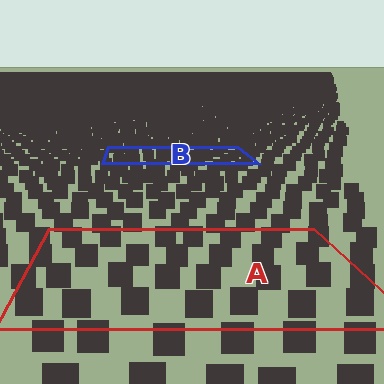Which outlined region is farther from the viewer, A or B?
Region B is farther from the viewer — the texture elements inside it appear smaller and more densely packed.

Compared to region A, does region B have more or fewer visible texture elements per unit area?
Region B has more texture elements per unit area — they are packed more densely because it is farther away.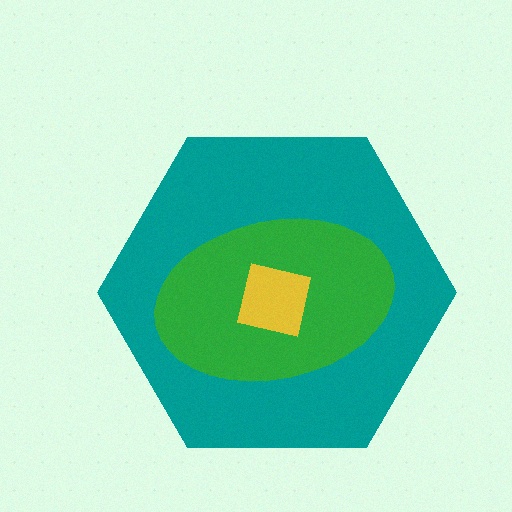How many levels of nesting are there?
3.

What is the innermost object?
The yellow square.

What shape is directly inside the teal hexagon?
The green ellipse.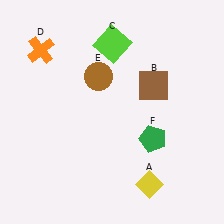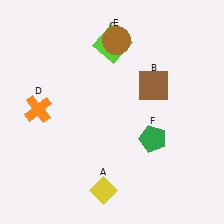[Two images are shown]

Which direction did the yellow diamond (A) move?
The yellow diamond (A) moved left.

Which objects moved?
The objects that moved are: the yellow diamond (A), the orange cross (D), the brown circle (E).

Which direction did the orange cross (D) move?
The orange cross (D) moved down.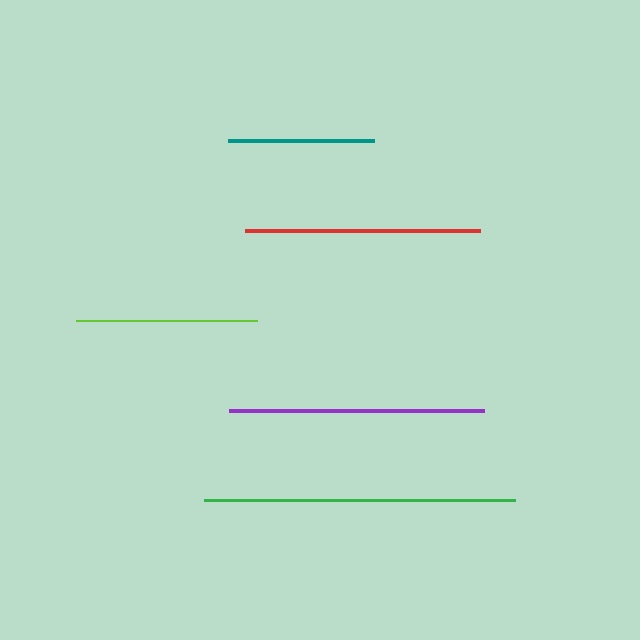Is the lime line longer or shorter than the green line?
The green line is longer than the lime line.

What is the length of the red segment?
The red segment is approximately 235 pixels long.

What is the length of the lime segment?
The lime segment is approximately 182 pixels long.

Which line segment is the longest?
The green line is the longest at approximately 311 pixels.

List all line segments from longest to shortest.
From longest to shortest: green, purple, red, lime, teal.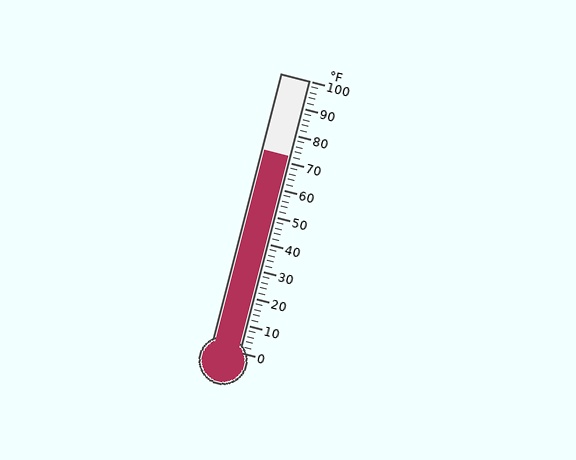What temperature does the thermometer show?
The thermometer shows approximately 72°F.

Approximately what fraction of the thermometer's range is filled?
The thermometer is filled to approximately 70% of its range.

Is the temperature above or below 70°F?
The temperature is above 70°F.